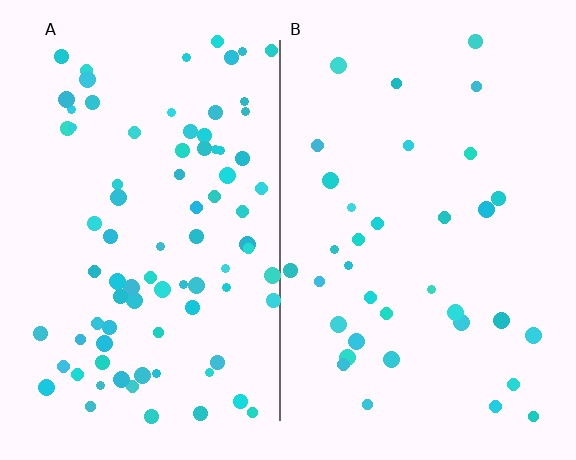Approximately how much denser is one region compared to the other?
Approximately 2.4× — region A over region B.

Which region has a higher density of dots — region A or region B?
A (the left).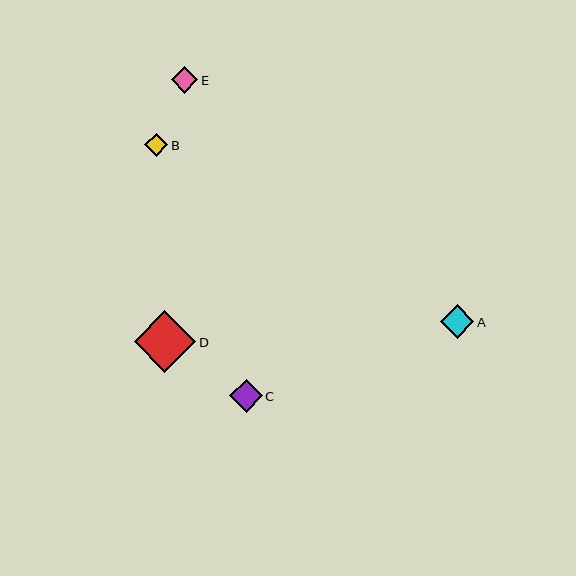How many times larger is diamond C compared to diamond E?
Diamond C is approximately 1.2 times the size of diamond E.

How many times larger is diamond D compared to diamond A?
Diamond D is approximately 1.8 times the size of diamond A.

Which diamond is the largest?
Diamond D is the largest with a size of approximately 61 pixels.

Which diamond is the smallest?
Diamond B is the smallest with a size of approximately 23 pixels.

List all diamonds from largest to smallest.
From largest to smallest: D, A, C, E, B.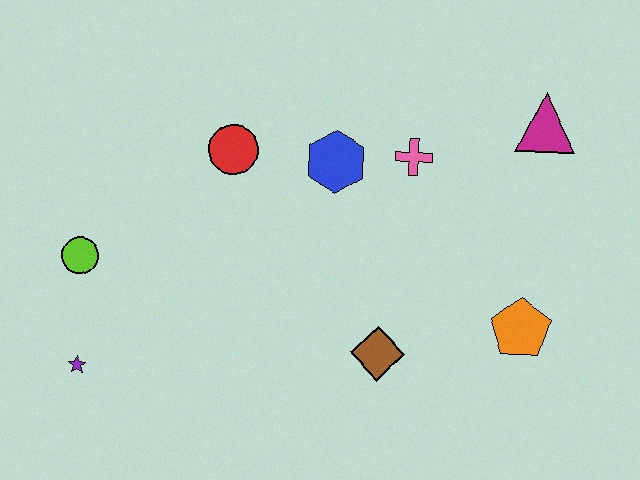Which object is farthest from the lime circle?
The magenta triangle is farthest from the lime circle.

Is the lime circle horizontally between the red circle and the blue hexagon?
No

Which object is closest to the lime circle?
The purple star is closest to the lime circle.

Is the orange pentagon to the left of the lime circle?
No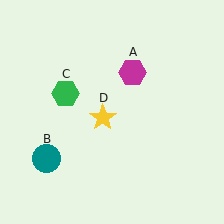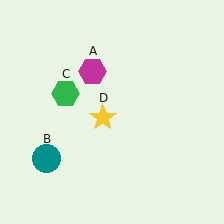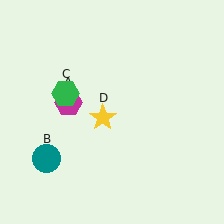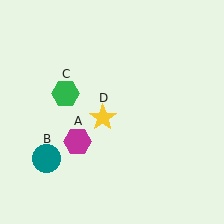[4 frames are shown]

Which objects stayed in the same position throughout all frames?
Teal circle (object B) and green hexagon (object C) and yellow star (object D) remained stationary.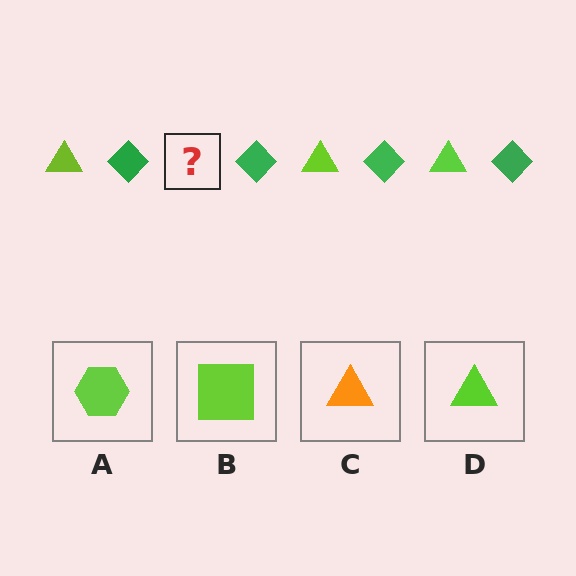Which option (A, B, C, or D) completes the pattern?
D.